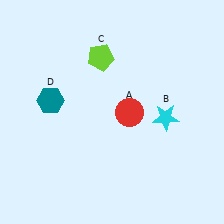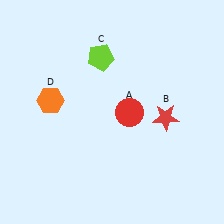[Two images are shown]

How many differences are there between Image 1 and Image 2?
There are 2 differences between the two images.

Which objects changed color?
B changed from cyan to red. D changed from teal to orange.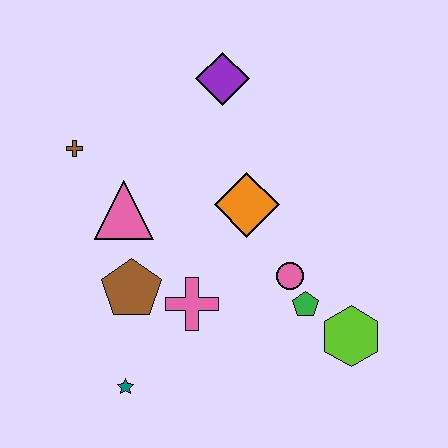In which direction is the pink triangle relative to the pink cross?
The pink triangle is above the pink cross.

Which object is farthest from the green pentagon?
The brown cross is farthest from the green pentagon.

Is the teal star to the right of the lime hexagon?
No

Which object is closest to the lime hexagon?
The green pentagon is closest to the lime hexagon.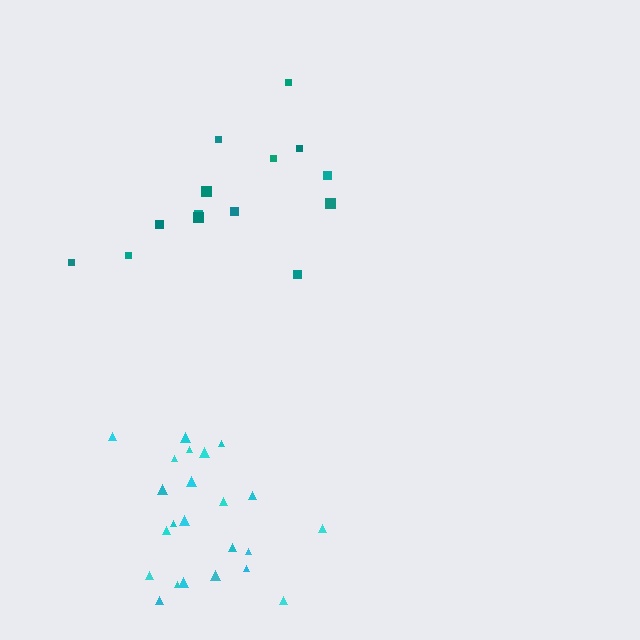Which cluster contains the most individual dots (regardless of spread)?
Cyan (23).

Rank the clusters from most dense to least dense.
cyan, teal.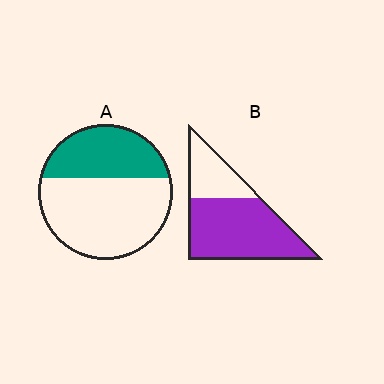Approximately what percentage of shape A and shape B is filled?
A is approximately 35% and B is approximately 70%.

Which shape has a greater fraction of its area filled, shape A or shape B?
Shape B.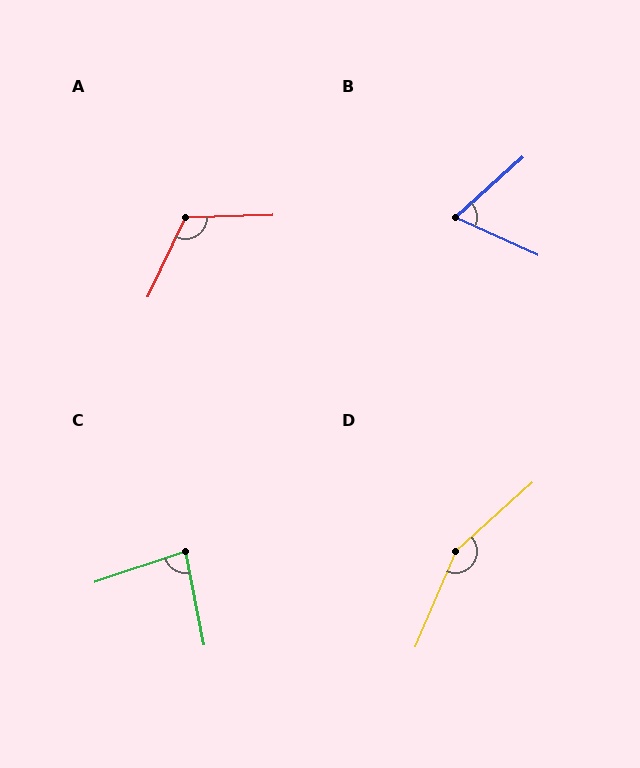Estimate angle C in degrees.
Approximately 83 degrees.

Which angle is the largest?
D, at approximately 155 degrees.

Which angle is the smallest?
B, at approximately 66 degrees.